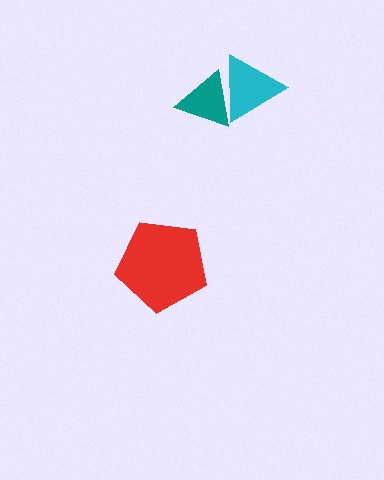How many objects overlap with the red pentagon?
0 objects overlap with the red pentagon.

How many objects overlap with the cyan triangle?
1 object overlaps with the cyan triangle.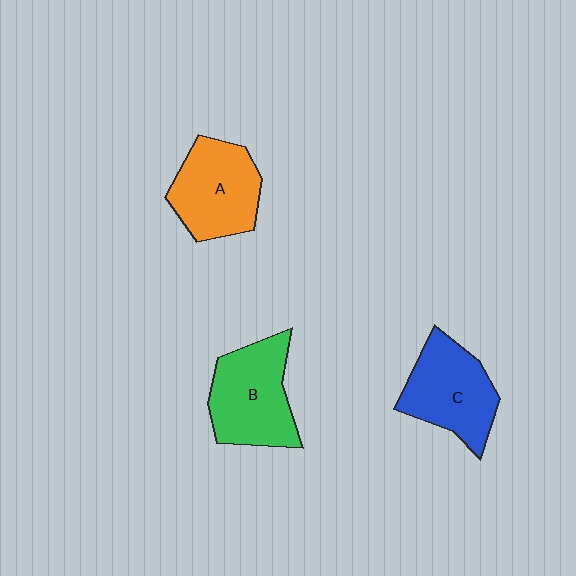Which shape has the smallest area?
Shape A (orange).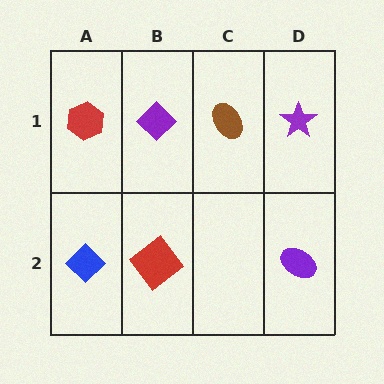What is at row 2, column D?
A purple ellipse.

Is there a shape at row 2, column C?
No, that cell is empty.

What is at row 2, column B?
A red diamond.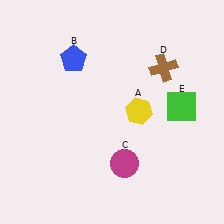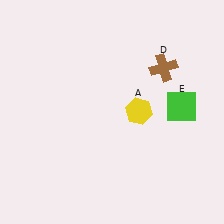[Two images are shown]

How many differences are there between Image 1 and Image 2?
There are 2 differences between the two images.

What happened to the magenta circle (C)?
The magenta circle (C) was removed in Image 2. It was in the bottom-right area of Image 1.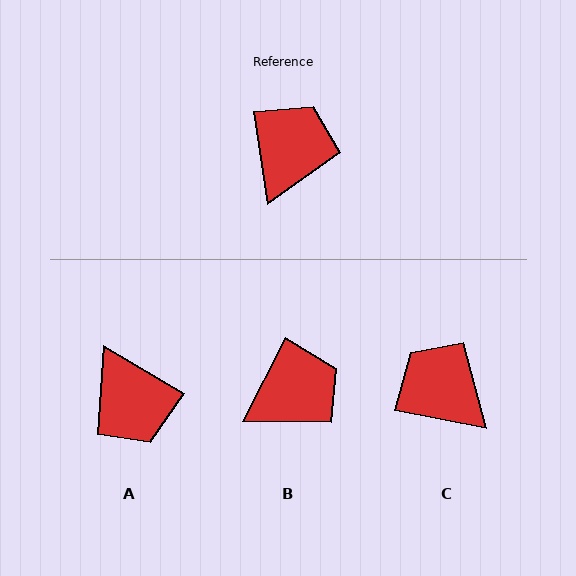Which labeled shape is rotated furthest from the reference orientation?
A, about 129 degrees away.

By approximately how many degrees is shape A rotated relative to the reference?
Approximately 129 degrees clockwise.